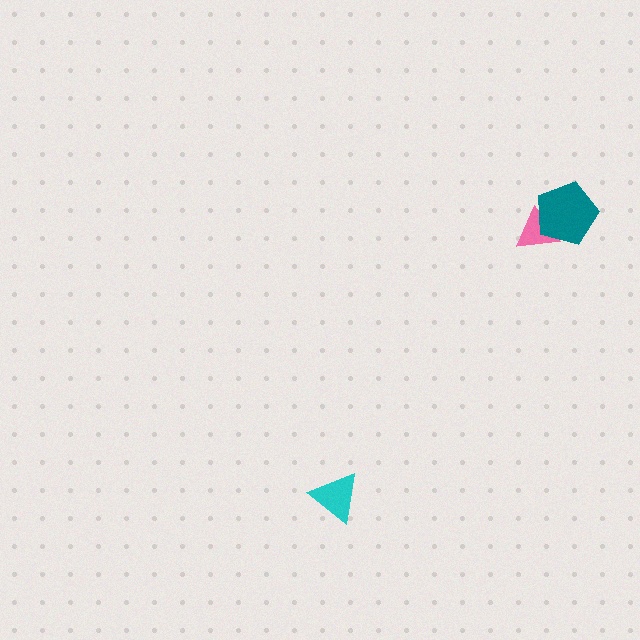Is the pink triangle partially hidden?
Yes, it is partially covered by another shape.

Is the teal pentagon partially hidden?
No, no other shape covers it.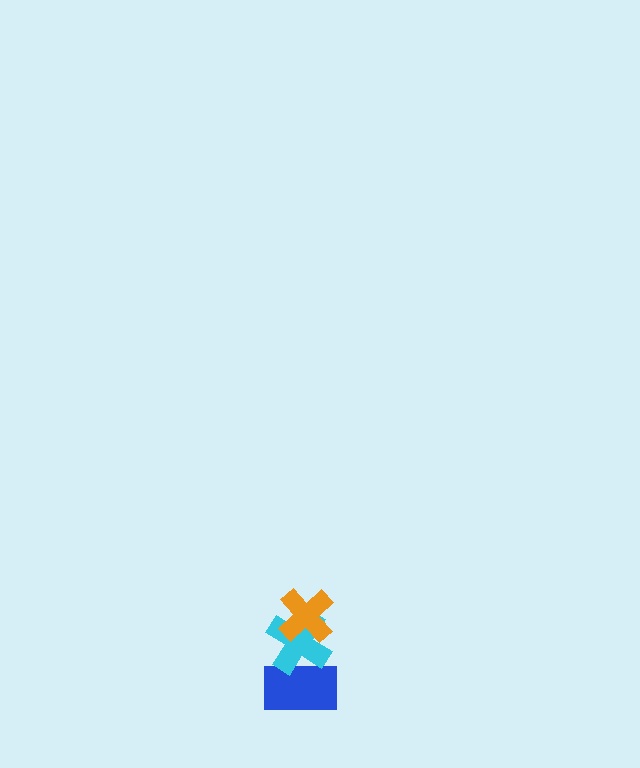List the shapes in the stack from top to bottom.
From top to bottom: the orange cross, the cyan cross, the blue rectangle.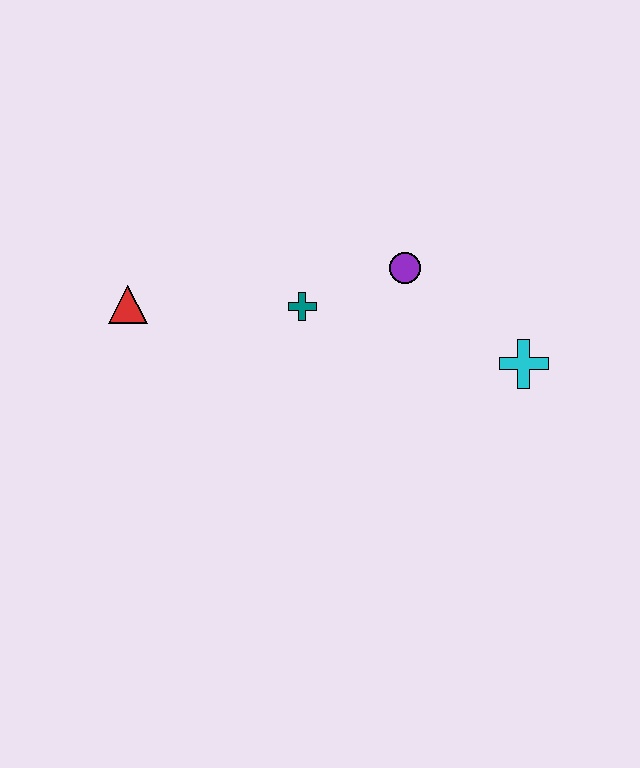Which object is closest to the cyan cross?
The purple circle is closest to the cyan cross.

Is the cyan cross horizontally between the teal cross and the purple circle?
No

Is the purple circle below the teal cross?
No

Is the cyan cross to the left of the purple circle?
No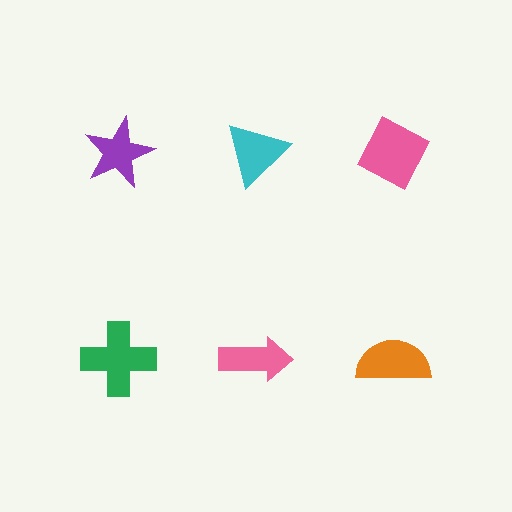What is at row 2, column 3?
An orange semicircle.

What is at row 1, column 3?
A pink diamond.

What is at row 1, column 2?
A cyan triangle.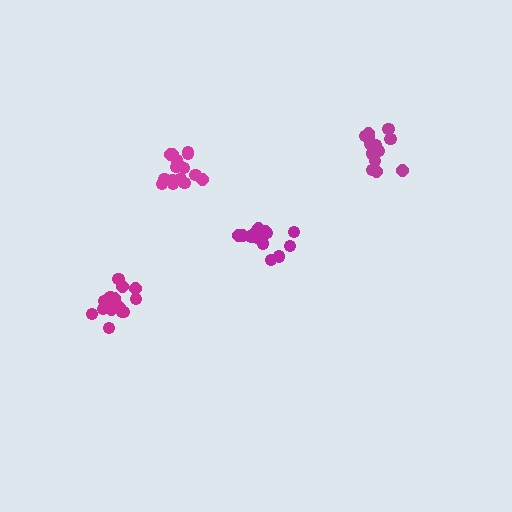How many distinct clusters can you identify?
There are 4 distinct clusters.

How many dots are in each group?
Group 1: 15 dots, Group 2: 14 dots, Group 3: 17 dots, Group 4: 17 dots (63 total).